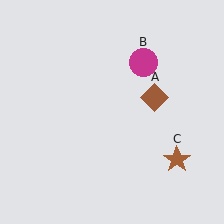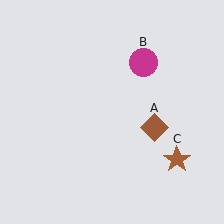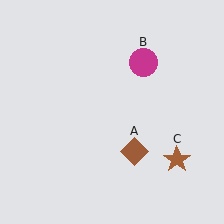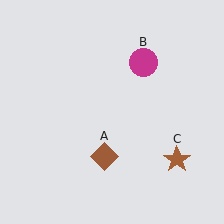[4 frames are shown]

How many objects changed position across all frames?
1 object changed position: brown diamond (object A).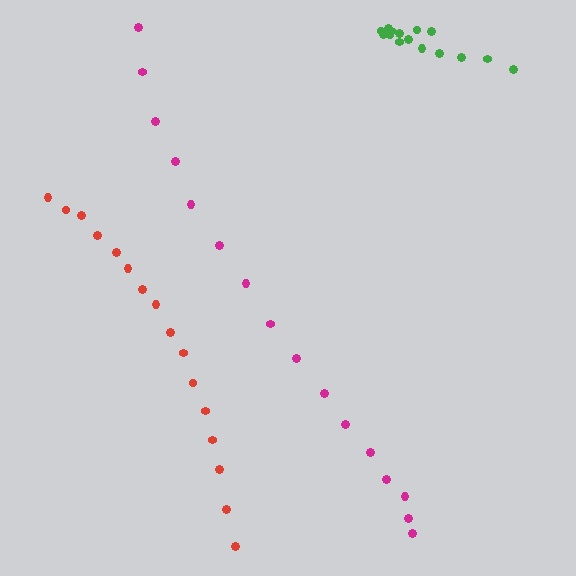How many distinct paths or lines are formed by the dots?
There are 3 distinct paths.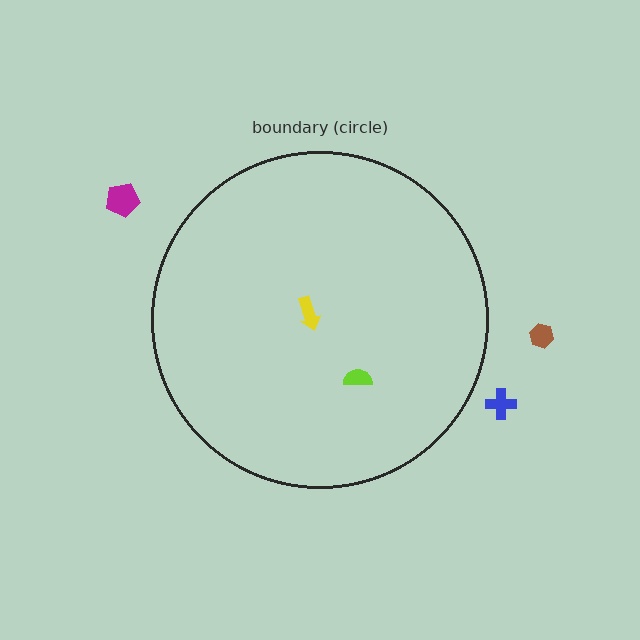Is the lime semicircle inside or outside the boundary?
Inside.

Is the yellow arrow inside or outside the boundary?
Inside.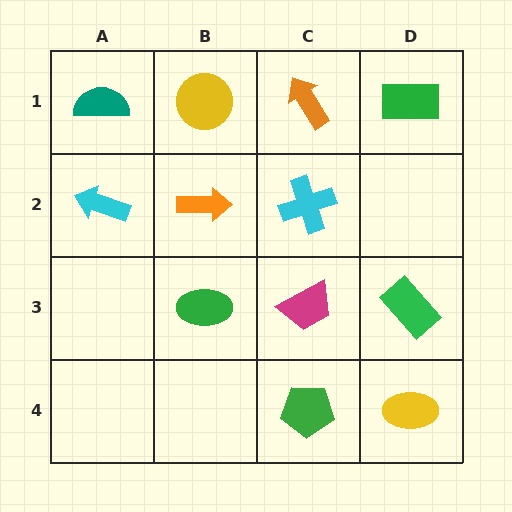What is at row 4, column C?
A green pentagon.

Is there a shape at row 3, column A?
No, that cell is empty.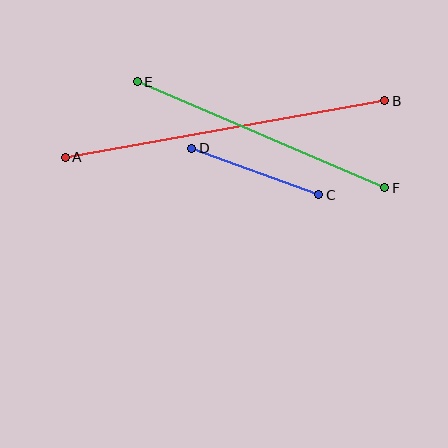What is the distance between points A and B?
The distance is approximately 325 pixels.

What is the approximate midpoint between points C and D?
The midpoint is at approximately (255, 171) pixels.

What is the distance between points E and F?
The distance is approximately 269 pixels.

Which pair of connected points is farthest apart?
Points A and B are farthest apart.